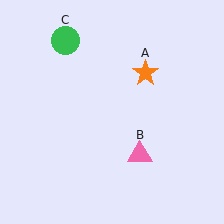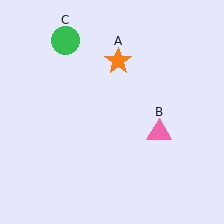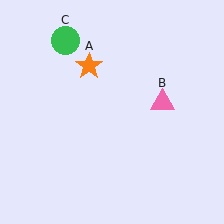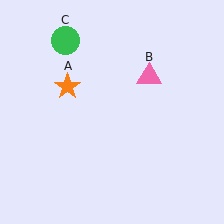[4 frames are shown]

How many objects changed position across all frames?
2 objects changed position: orange star (object A), pink triangle (object B).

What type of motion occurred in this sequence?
The orange star (object A), pink triangle (object B) rotated counterclockwise around the center of the scene.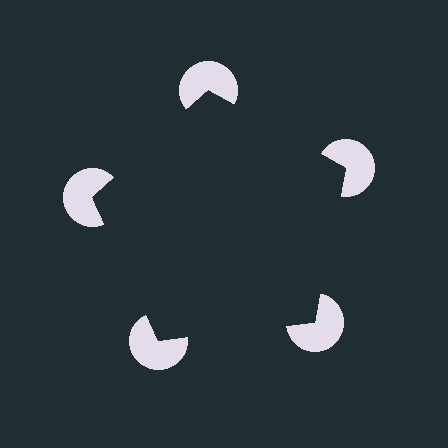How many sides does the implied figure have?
5 sides.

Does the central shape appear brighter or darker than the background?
It typically appears slightly darker than the background, even though no actual brightness change is drawn.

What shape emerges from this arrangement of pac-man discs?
An illusory pentagon — its edges are inferred from the aligned wedge cuts in the pac-man discs, not physically drawn.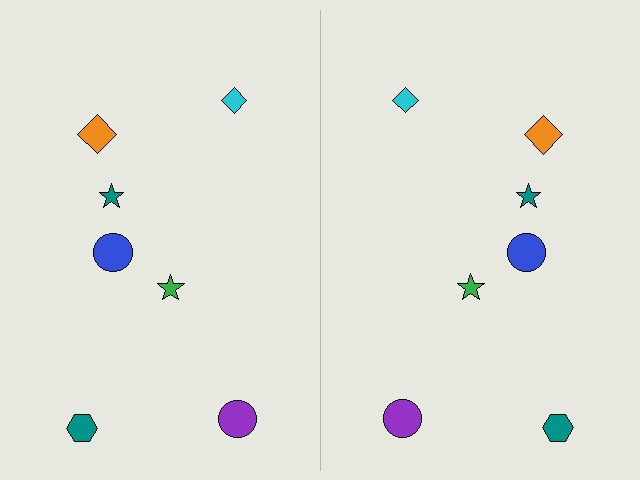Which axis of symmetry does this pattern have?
The pattern has a vertical axis of symmetry running through the center of the image.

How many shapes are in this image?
There are 14 shapes in this image.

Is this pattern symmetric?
Yes, this pattern has bilateral (reflection) symmetry.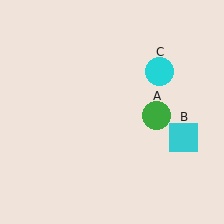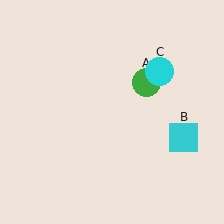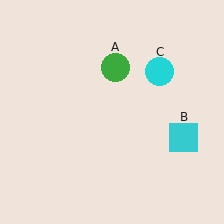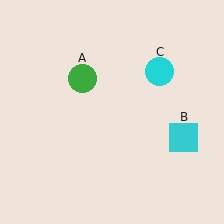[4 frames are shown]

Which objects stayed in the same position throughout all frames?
Cyan square (object B) and cyan circle (object C) remained stationary.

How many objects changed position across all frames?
1 object changed position: green circle (object A).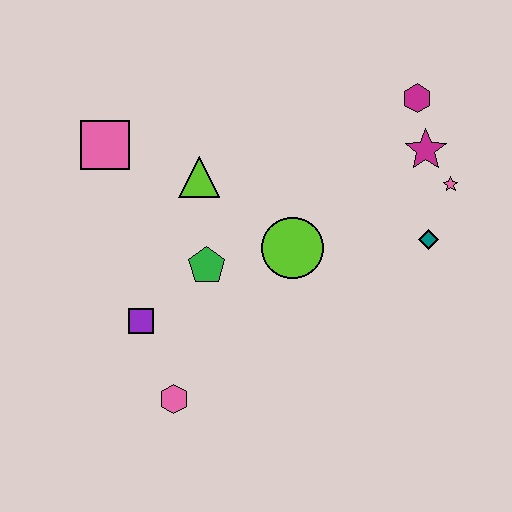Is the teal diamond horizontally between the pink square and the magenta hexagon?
No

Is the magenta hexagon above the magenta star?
Yes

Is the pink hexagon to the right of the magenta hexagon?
No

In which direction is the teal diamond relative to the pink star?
The teal diamond is below the pink star.